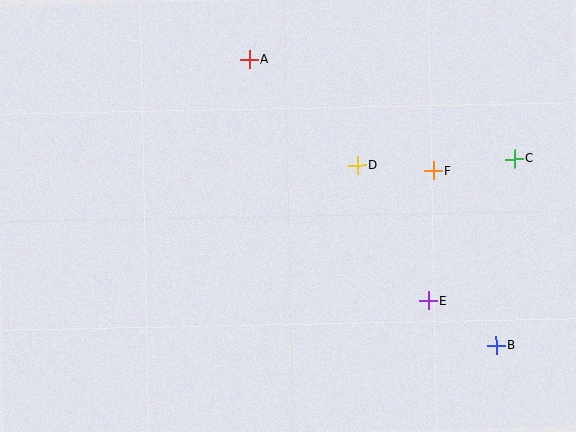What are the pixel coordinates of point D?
Point D is at (357, 166).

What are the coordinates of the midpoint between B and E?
The midpoint between B and E is at (462, 323).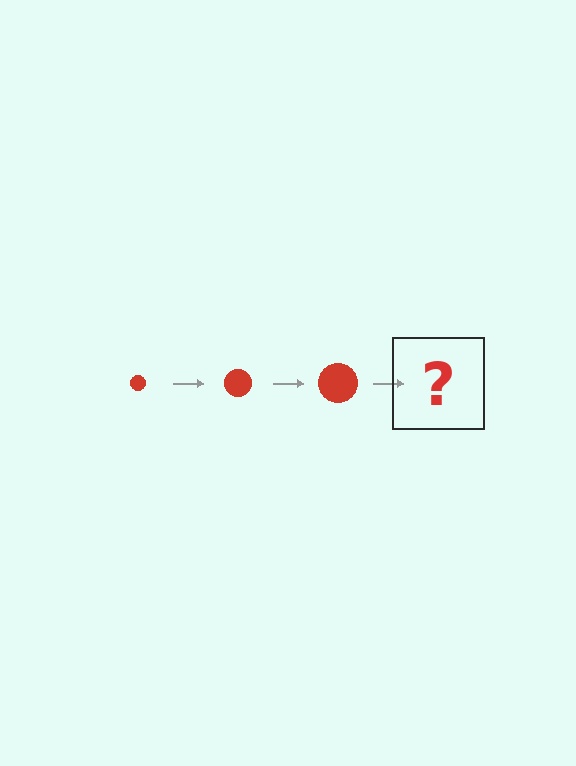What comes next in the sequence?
The next element should be a red circle, larger than the previous one.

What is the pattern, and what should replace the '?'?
The pattern is that the circle gets progressively larger each step. The '?' should be a red circle, larger than the previous one.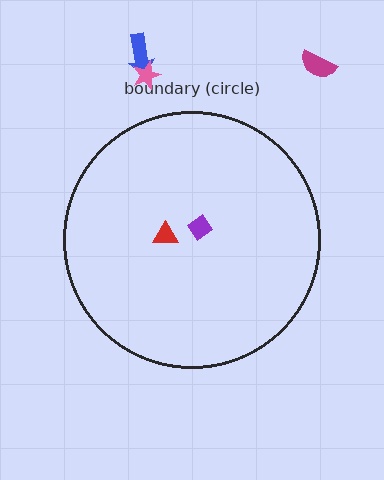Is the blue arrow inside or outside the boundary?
Outside.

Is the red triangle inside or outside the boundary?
Inside.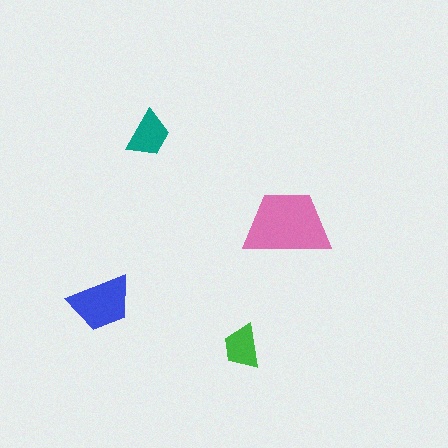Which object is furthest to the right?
The pink trapezoid is rightmost.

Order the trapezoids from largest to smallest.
the pink one, the blue one, the teal one, the green one.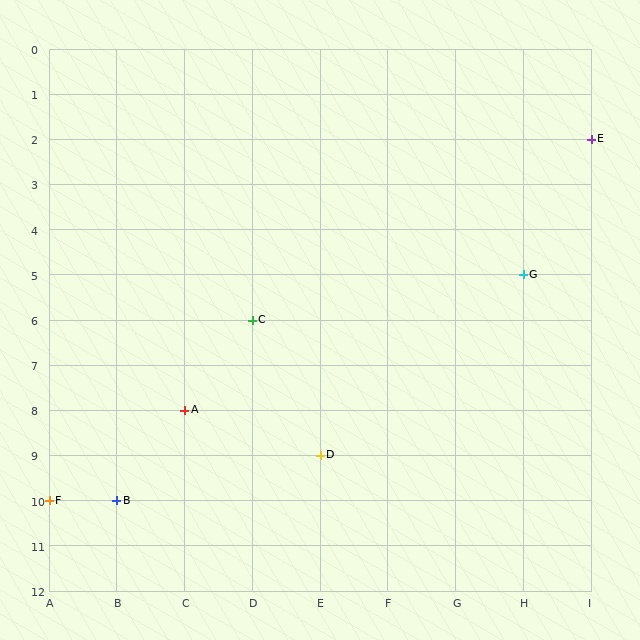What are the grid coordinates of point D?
Point D is at grid coordinates (E, 9).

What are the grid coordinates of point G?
Point G is at grid coordinates (H, 5).